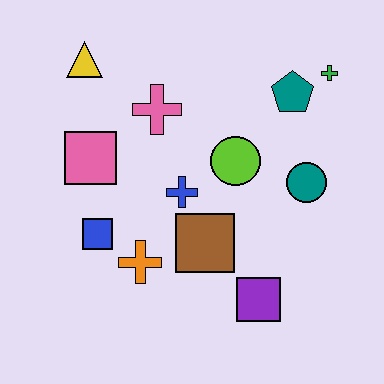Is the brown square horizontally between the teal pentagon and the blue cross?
Yes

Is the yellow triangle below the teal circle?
No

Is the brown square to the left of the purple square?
Yes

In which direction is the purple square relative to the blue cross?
The purple square is below the blue cross.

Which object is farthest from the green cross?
The blue square is farthest from the green cross.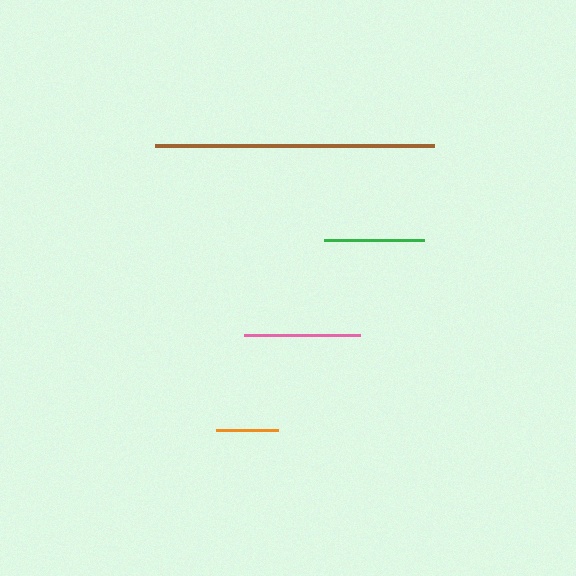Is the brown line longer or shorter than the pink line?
The brown line is longer than the pink line.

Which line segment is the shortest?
The orange line is the shortest at approximately 61 pixels.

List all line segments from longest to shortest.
From longest to shortest: brown, pink, green, orange.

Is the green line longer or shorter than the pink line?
The pink line is longer than the green line.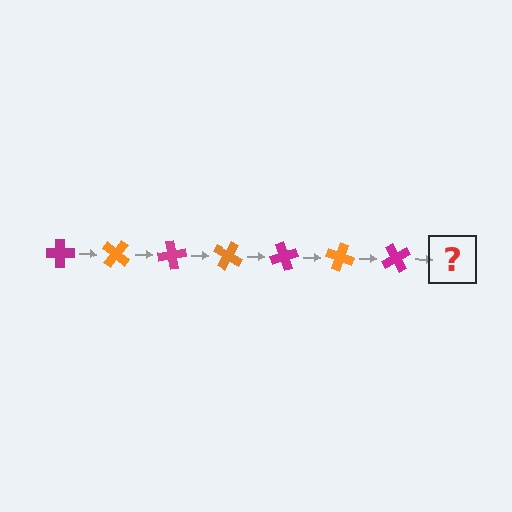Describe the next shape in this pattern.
It should be an orange cross, rotated 280 degrees from the start.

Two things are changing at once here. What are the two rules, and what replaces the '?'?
The two rules are that it rotates 40 degrees each step and the color cycles through magenta and orange. The '?' should be an orange cross, rotated 280 degrees from the start.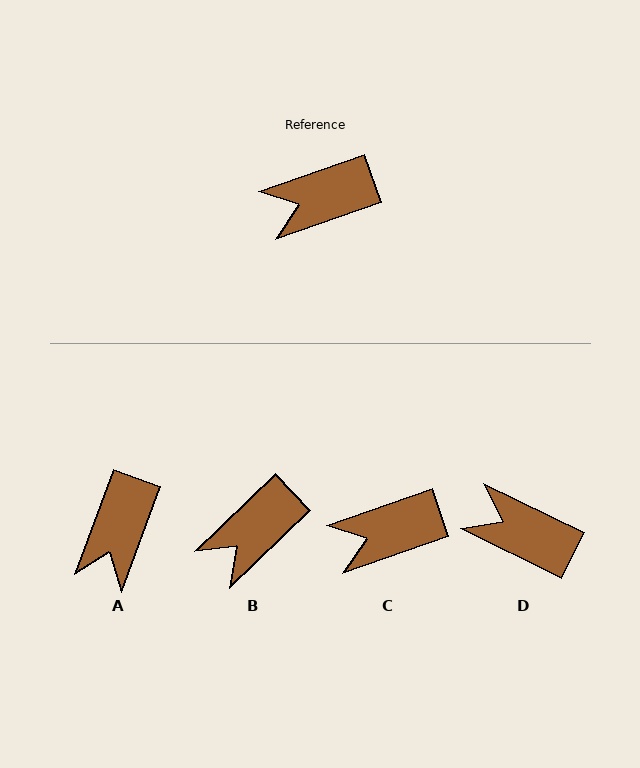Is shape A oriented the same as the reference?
No, it is off by about 50 degrees.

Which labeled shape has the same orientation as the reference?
C.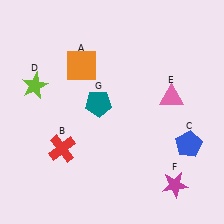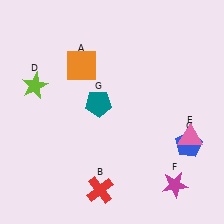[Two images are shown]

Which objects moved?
The objects that moved are: the red cross (B), the pink triangle (E).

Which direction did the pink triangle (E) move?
The pink triangle (E) moved down.